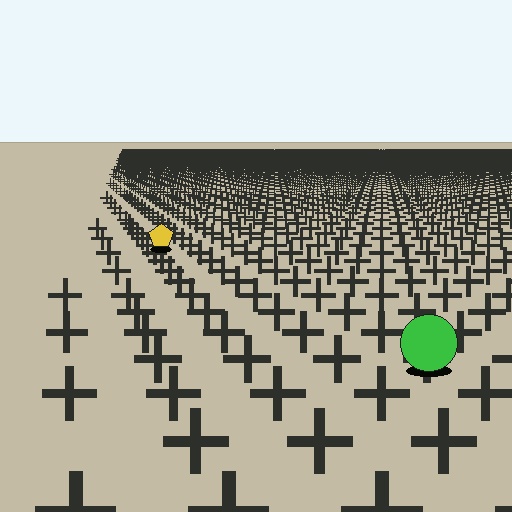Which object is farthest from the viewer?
The yellow pentagon is farthest from the viewer. It appears smaller and the ground texture around it is denser.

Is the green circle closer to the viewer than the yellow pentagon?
Yes. The green circle is closer — you can tell from the texture gradient: the ground texture is coarser near it.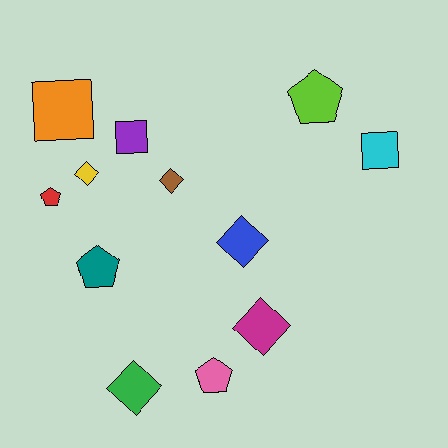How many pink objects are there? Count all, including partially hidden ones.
There is 1 pink object.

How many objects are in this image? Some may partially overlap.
There are 12 objects.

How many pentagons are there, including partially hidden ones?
There are 4 pentagons.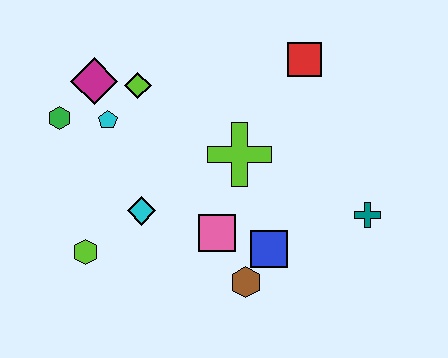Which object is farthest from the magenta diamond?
The teal cross is farthest from the magenta diamond.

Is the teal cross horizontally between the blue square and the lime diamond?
No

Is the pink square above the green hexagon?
No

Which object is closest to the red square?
The lime cross is closest to the red square.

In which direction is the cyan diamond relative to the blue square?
The cyan diamond is to the left of the blue square.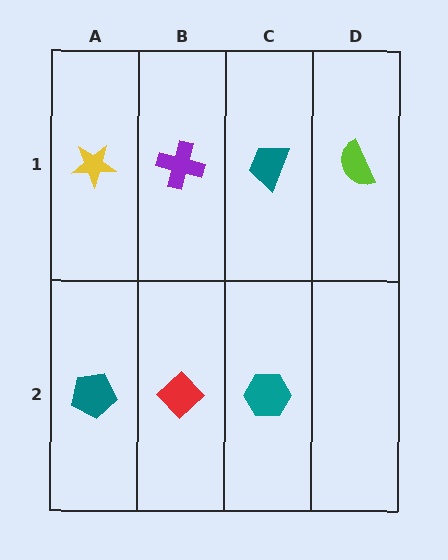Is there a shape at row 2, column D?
No, that cell is empty.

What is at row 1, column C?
A teal trapezoid.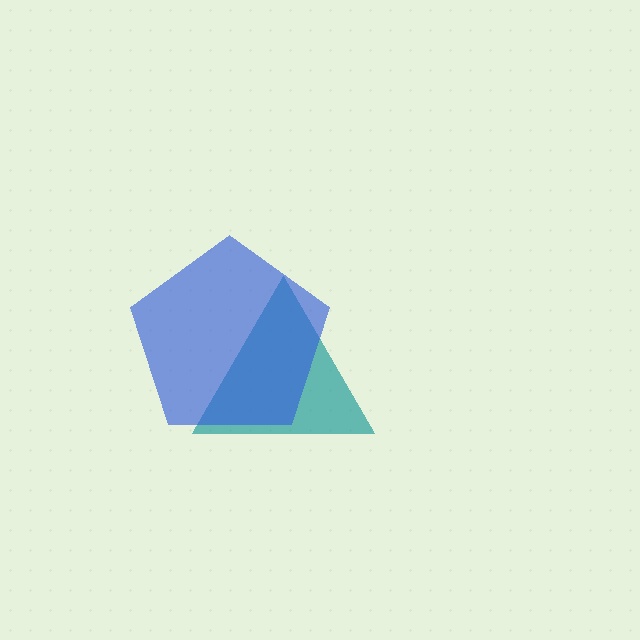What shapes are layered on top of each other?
The layered shapes are: a teal triangle, a blue pentagon.